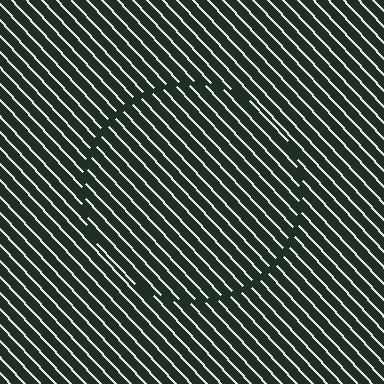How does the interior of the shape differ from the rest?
The interior of the shape contains the same grating, shifted by half a period — the contour is defined by the phase discontinuity where line-ends from the inner and outer gratings abut.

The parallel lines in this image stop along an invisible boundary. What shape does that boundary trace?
An illusory circle. The interior of the shape contains the same grating, shifted by half a period — the contour is defined by the phase discontinuity where line-ends from the inner and outer gratings abut.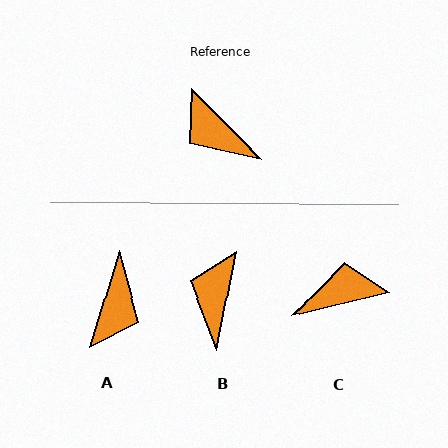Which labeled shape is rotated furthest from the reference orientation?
C, about 122 degrees away.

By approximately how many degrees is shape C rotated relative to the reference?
Approximately 122 degrees clockwise.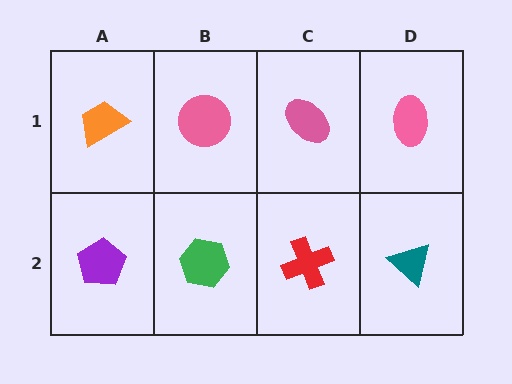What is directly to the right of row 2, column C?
A teal triangle.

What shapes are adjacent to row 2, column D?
A pink ellipse (row 1, column D), a red cross (row 2, column C).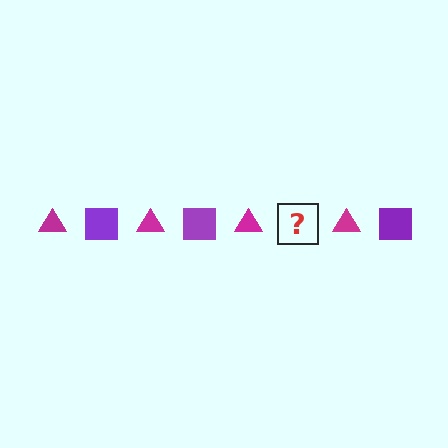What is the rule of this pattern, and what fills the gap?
The rule is that the pattern alternates between magenta triangle and purple square. The gap should be filled with a purple square.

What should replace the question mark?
The question mark should be replaced with a purple square.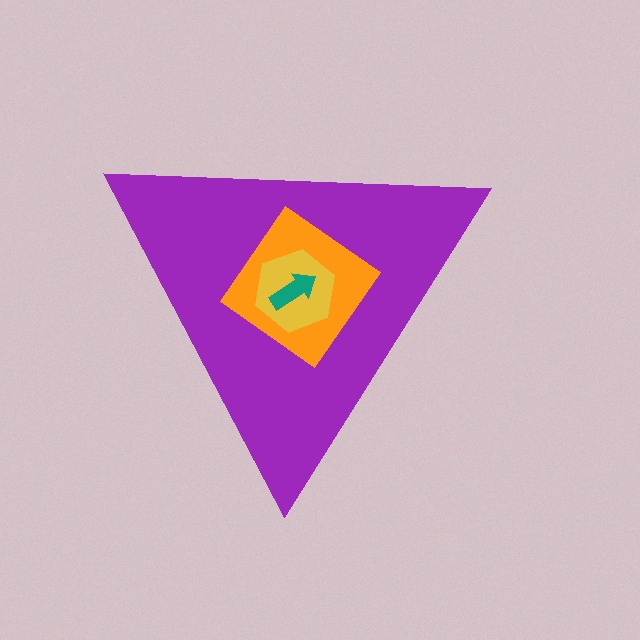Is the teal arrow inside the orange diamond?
Yes.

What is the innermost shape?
The teal arrow.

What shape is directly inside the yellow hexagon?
The teal arrow.